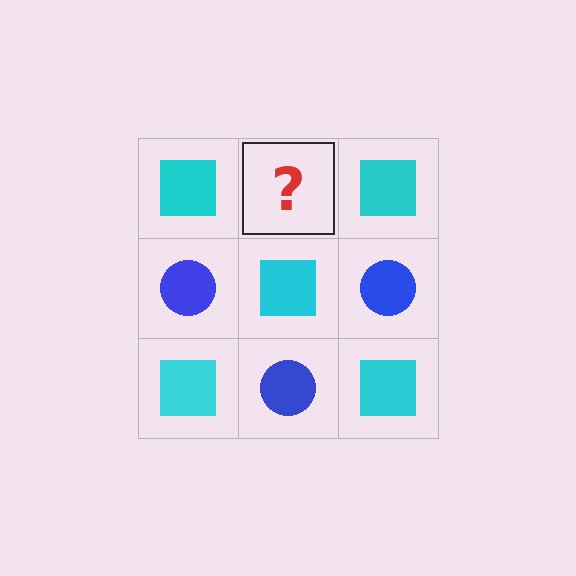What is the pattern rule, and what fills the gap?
The rule is that it alternates cyan square and blue circle in a checkerboard pattern. The gap should be filled with a blue circle.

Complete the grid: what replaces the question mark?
The question mark should be replaced with a blue circle.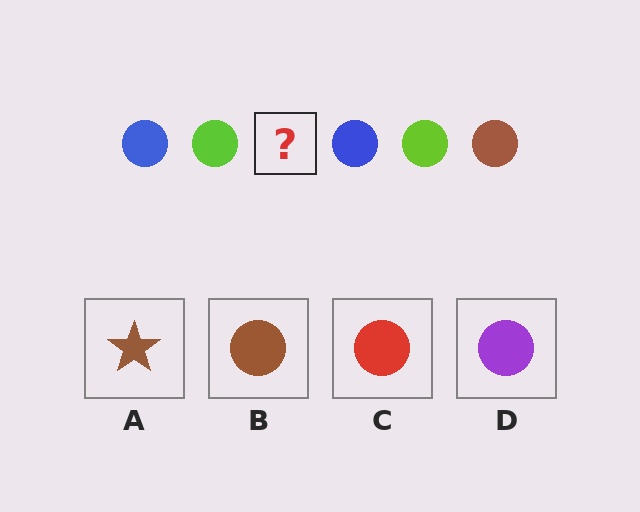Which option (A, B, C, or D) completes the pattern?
B.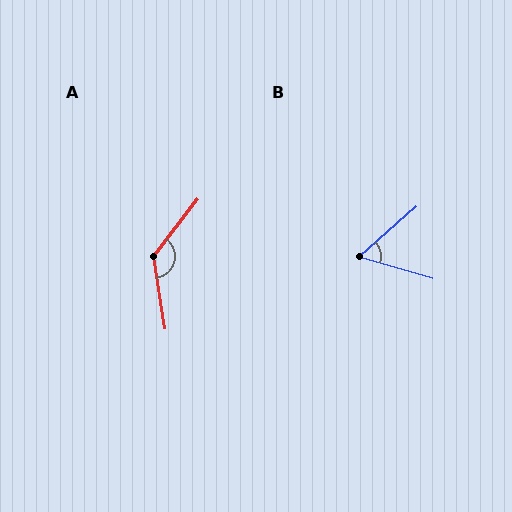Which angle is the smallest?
B, at approximately 57 degrees.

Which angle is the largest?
A, at approximately 133 degrees.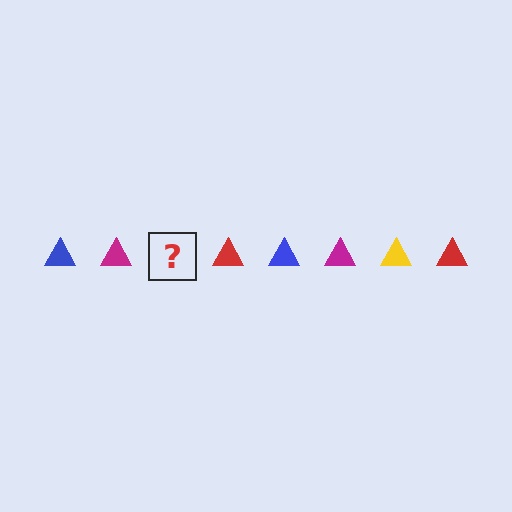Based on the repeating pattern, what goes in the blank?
The blank should be a yellow triangle.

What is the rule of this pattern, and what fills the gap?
The rule is that the pattern cycles through blue, magenta, yellow, red triangles. The gap should be filled with a yellow triangle.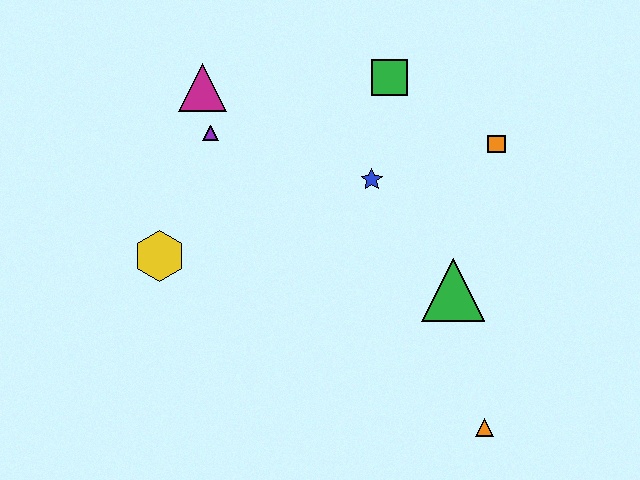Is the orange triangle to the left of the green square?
No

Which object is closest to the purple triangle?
The magenta triangle is closest to the purple triangle.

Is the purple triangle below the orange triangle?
No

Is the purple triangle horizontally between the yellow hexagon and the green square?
Yes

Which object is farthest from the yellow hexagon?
The orange triangle is farthest from the yellow hexagon.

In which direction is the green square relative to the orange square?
The green square is to the left of the orange square.